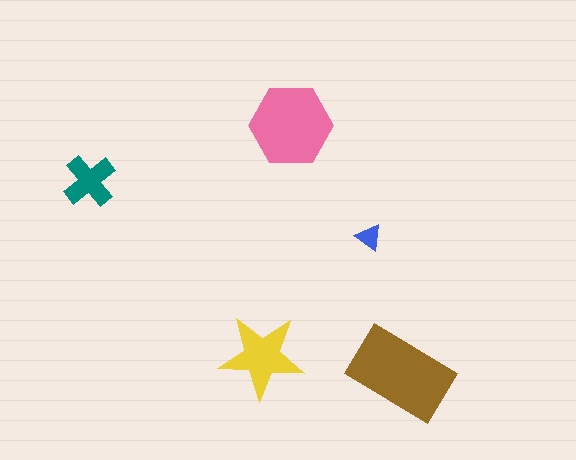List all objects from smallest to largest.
The blue triangle, the teal cross, the yellow star, the pink hexagon, the brown rectangle.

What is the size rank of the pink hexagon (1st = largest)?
2nd.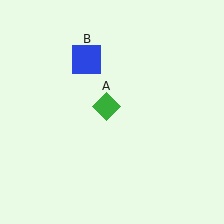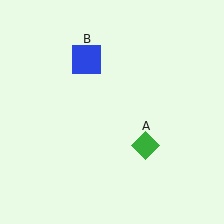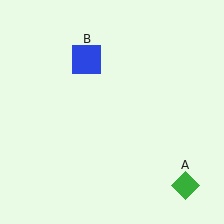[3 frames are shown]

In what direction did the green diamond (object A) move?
The green diamond (object A) moved down and to the right.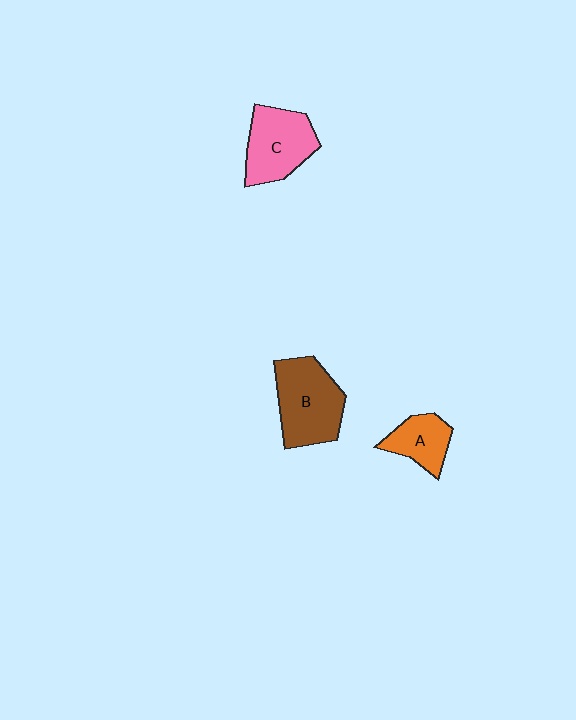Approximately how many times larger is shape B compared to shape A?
Approximately 1.8 times.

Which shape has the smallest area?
Shape A (orange).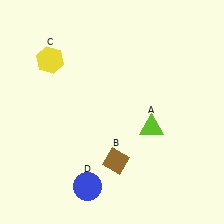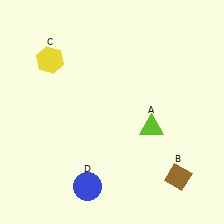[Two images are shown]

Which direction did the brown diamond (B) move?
The brown diamond (B) moved right.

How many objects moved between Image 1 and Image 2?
1 object moved between the two images.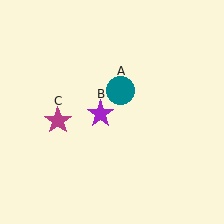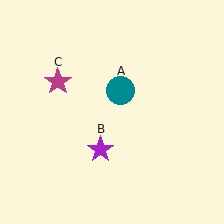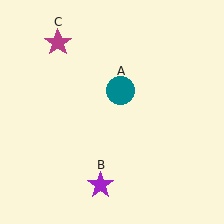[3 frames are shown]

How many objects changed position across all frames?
2 objects changed position: purple star (object B), magenta star (object C).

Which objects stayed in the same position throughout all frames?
Teal circle (object A) remained stationary.